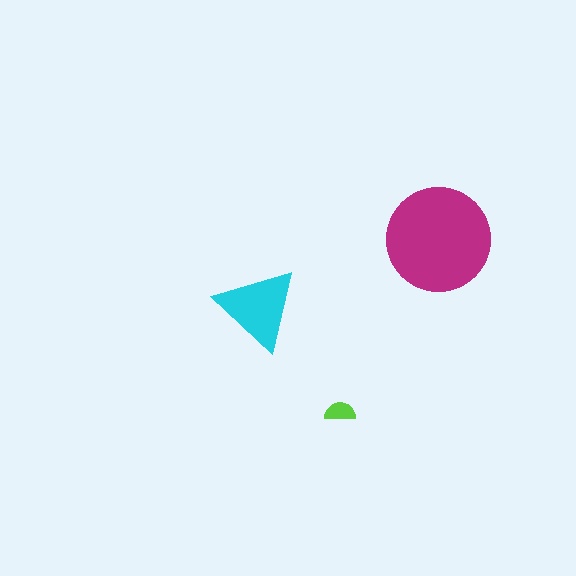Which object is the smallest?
The lime semicircle.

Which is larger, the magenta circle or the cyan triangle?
The magenta circle.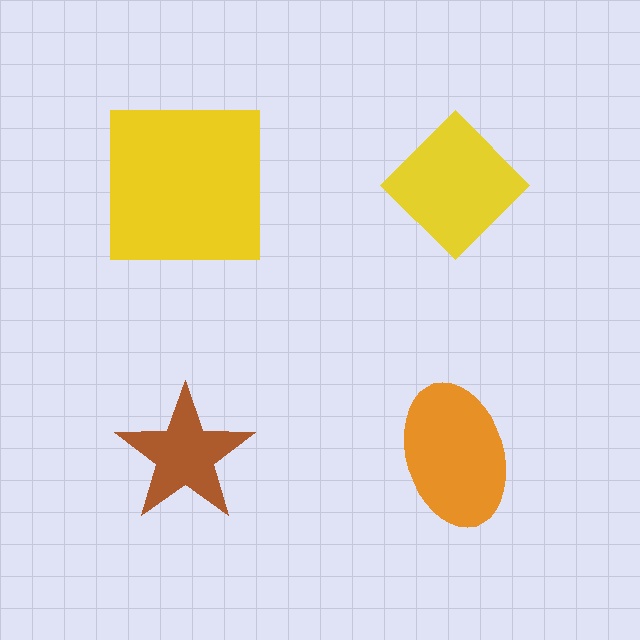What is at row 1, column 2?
A yellow diamond.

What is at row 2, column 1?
A brown star.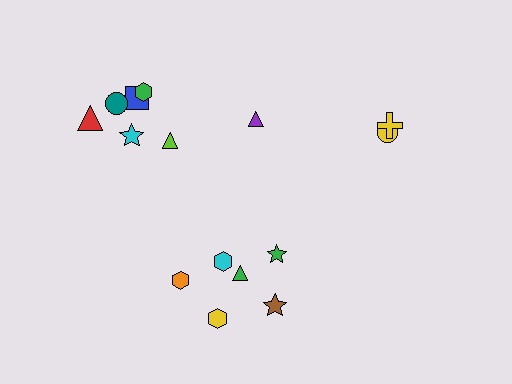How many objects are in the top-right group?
There are 3 objects.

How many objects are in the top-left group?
There are 6 objects.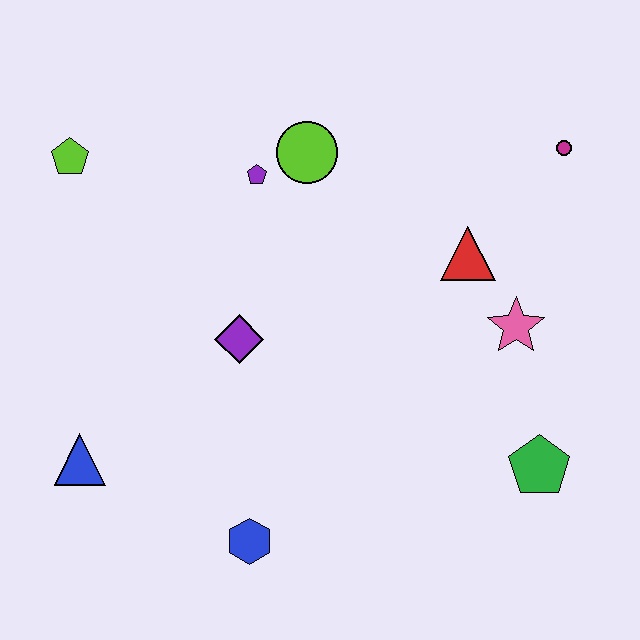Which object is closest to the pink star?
The red triangle is closest to the pink star.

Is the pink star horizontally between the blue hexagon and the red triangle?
No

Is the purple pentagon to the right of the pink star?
No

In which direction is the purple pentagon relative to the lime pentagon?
The purple pentagon is to the right of the lime pentagon.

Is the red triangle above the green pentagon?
Yes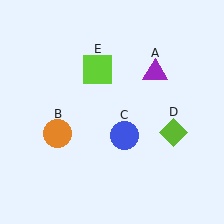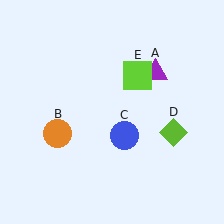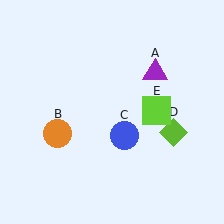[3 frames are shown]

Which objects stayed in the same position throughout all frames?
Purple triangle (object A) and orange circle (object B) and blue circle (object C) and lime diamond (object D) remained stationary.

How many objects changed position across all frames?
1 object changed position: lime square (object E).